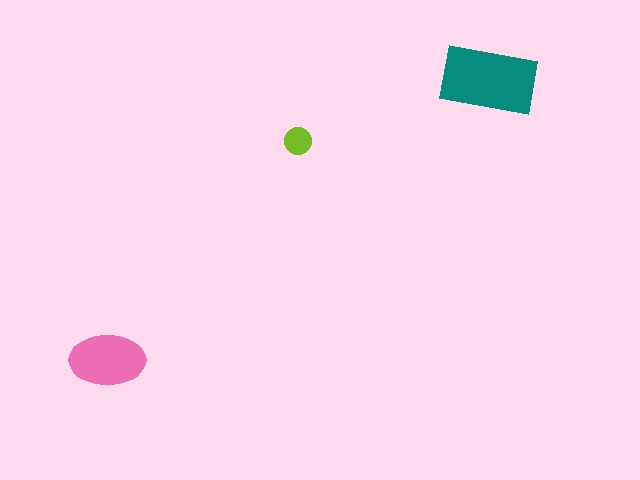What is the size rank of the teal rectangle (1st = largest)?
1st.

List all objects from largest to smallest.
The teal rectangle, the pink ellipse, the lime circle.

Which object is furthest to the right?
The teal rectangle is rightmost.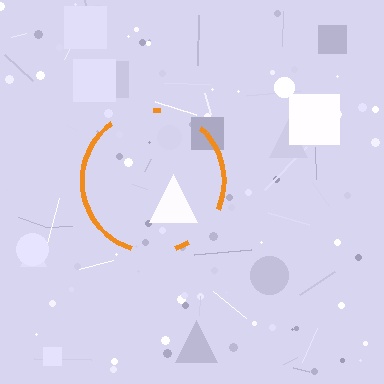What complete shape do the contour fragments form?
The contour fragments form a circle.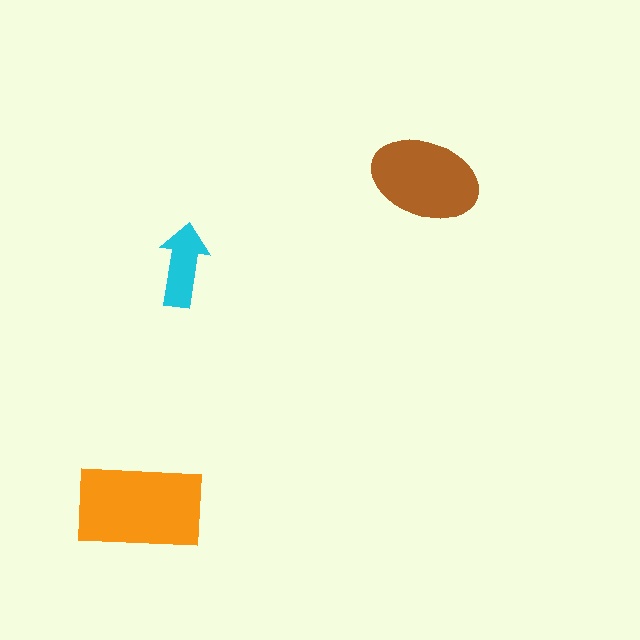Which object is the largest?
The orange rectangle.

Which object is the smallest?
The cyan arrow.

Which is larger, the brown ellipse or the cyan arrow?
The brown ellipse.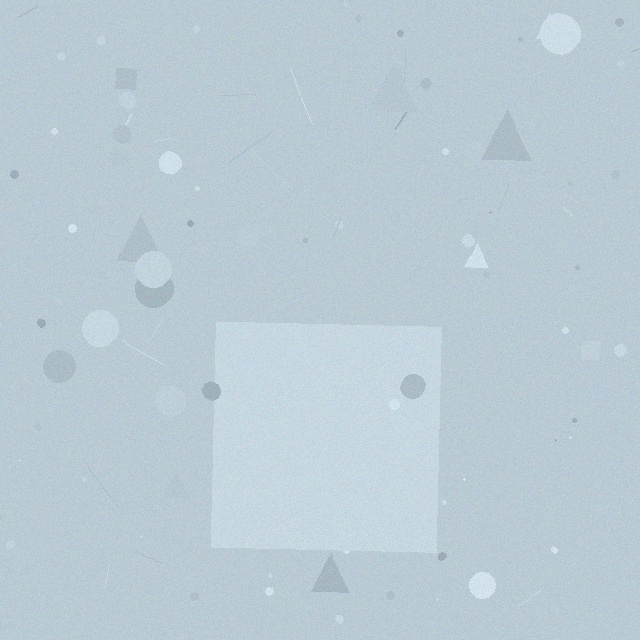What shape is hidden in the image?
A square is hidden in the image.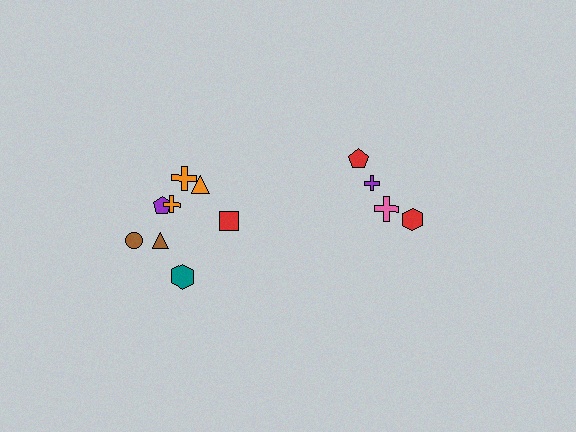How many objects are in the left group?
There are 8 objects.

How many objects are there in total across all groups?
There are 12 objects.